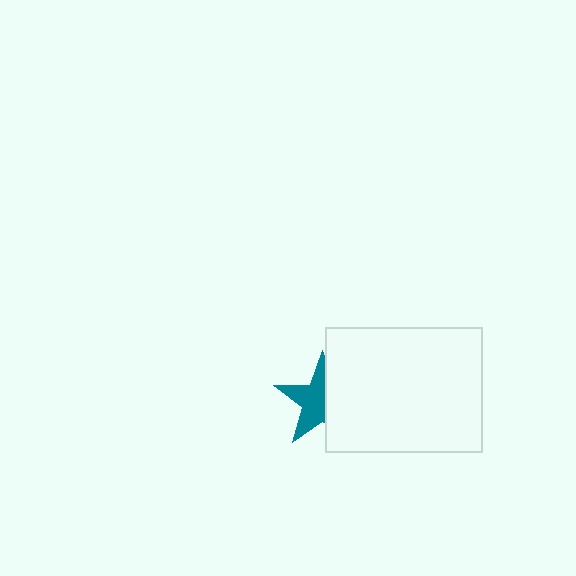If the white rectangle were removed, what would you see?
You would see the complete teal star.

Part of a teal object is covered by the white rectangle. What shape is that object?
It is a star.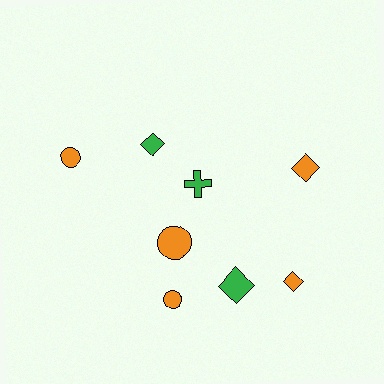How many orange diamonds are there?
There are 2 orange diamonds.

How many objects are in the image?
There are 8 objects.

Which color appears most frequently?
Orange, with 5 objects.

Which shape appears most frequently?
Diamond, with 4 objects.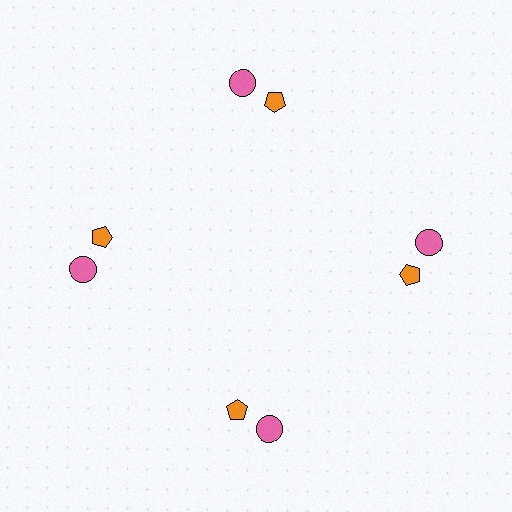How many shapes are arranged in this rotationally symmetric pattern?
There are 8 shapes, arranged in 4 groups of 2.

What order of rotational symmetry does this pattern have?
This pattern has 4-fold rotational symmetry.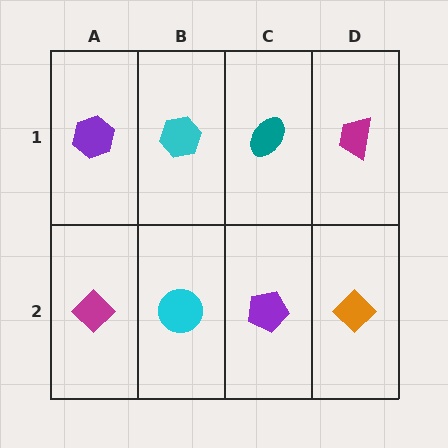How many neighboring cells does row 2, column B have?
3.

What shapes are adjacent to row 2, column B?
A cyan hexagon (row 1, column B), a magenta diamond (row 2, column A), a purple pentagon (row 2, column C).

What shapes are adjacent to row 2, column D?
A magenta trapezoid (row 1, column D), a purple pentagon (row 2, column C).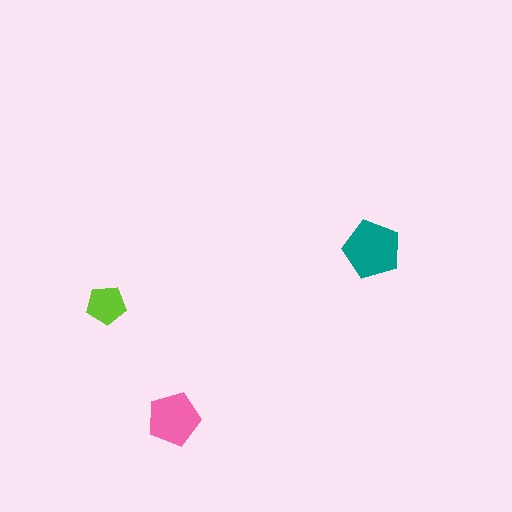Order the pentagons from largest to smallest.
the teal one, the pink one, the lime one.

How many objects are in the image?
There are 3 objects in the image.